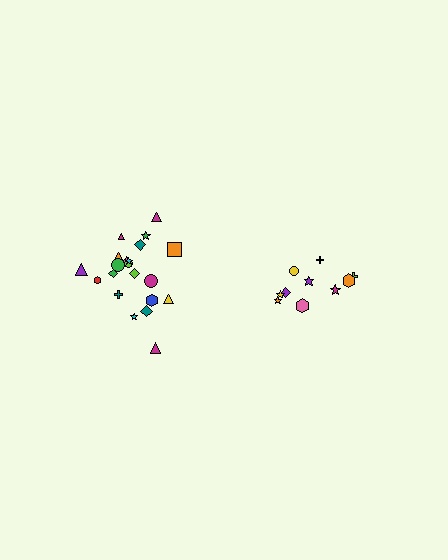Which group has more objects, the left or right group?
The left group.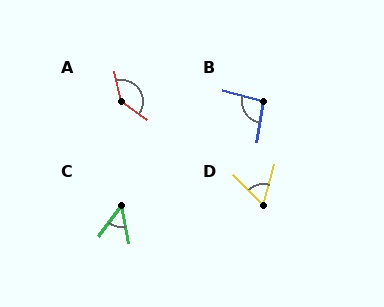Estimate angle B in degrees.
Approximately 96 degrees.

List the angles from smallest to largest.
C (46°), D (61°), B (96°), A (137°).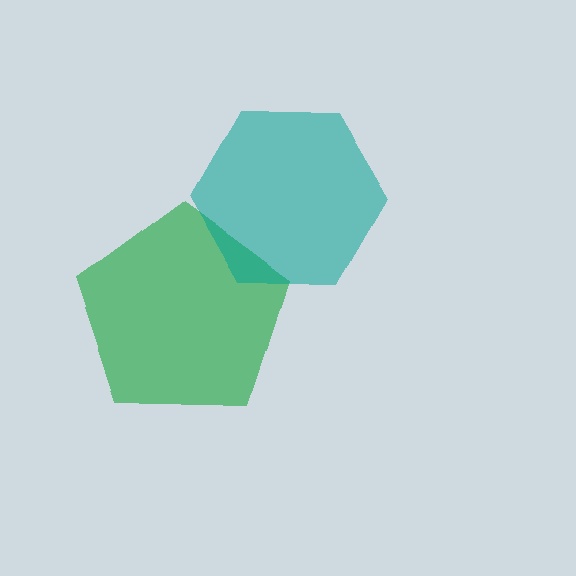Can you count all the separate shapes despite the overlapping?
Yes, there are 2 separate shapes.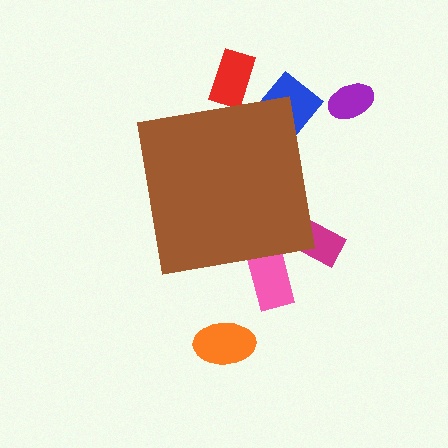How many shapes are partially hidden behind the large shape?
4 shapes are partially hidden.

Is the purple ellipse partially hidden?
No, the purple ellipse is fully visible.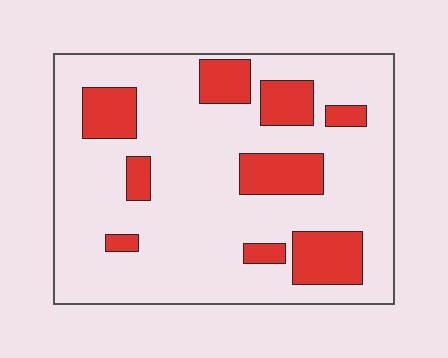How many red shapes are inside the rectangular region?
9.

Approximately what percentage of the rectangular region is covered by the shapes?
Approximately 20%.